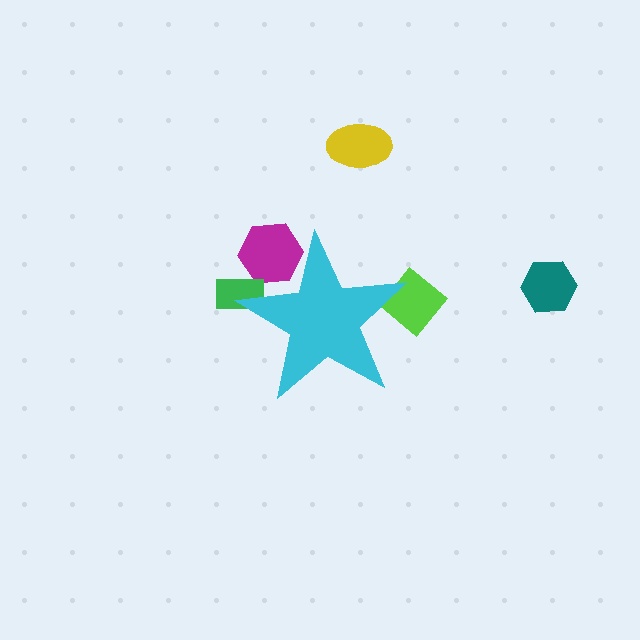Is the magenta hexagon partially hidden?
Yes, the magenta hexagon is partially hidden behind the cyan star.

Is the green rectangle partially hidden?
Yes, the green rectangle is partially hidden behind the cyan star.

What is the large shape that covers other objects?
A cyan star.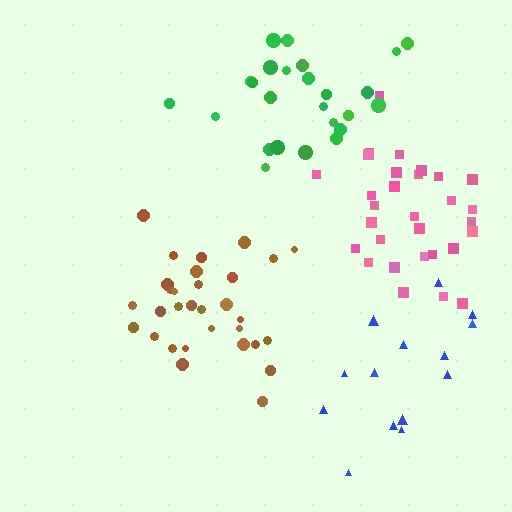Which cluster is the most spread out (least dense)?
Blue.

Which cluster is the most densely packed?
Brown.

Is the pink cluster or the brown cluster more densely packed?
Brown.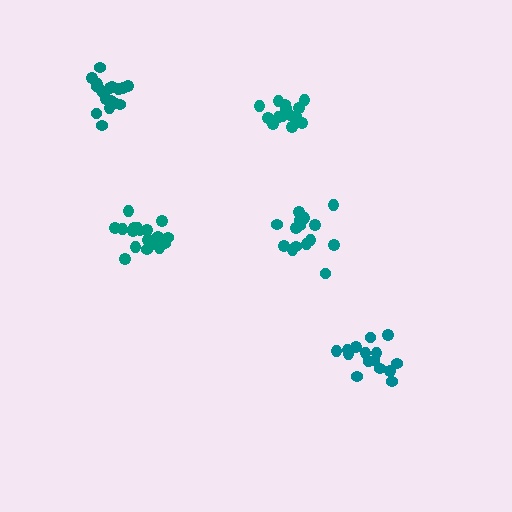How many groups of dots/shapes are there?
There are 5 groups.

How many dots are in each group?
Group 1: 17 dots, Group 2: 15 dots, Group 3: 16 dots, Group 4: 15 dots, Group 5: 19 dots (82 total).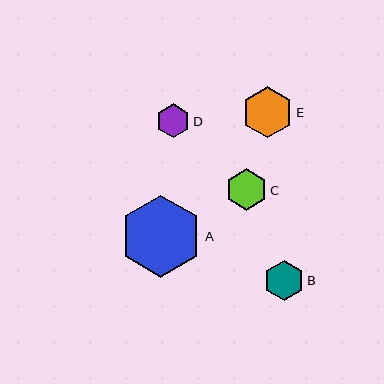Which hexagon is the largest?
Hexagon A is the largest with a size of approximately 82 pixels.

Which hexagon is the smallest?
Hexagon D is the smallest with a size of approximately 34 pixels.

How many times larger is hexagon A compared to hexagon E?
Hexagon A is approximately 1.6 times the size of hexagon E.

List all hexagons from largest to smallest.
From largest to smallest: A, E, C, B, D.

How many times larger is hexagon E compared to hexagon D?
Hexagon E is approximately 1.5 times the size of hexagon D.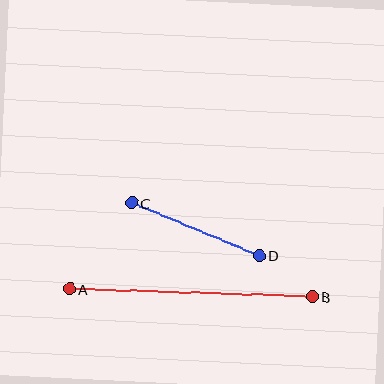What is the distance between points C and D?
The distance is approximately 138 pixels.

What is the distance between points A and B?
The distance is approximately 243 pixels.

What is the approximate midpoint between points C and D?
The midpoint is at approximately (195, 229) pixels.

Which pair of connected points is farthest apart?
Points A and B are farthest apart.